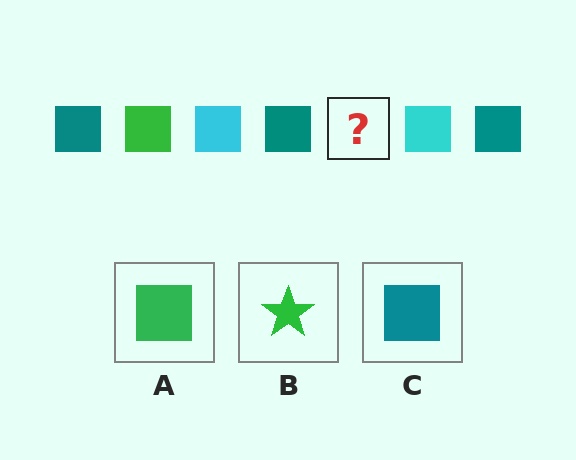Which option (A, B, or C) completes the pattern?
A.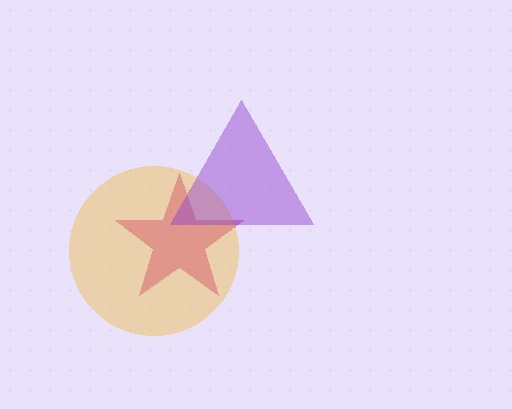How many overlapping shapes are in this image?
There are 3 overlapping shapes in the image.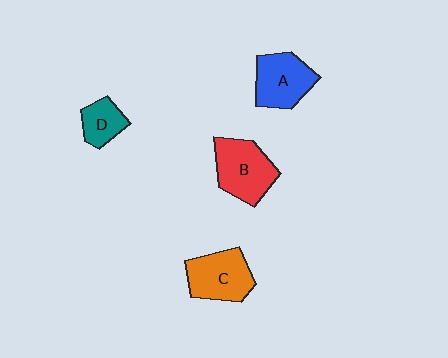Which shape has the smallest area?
Shape D (teal).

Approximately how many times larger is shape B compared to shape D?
Approximately 1.9 times.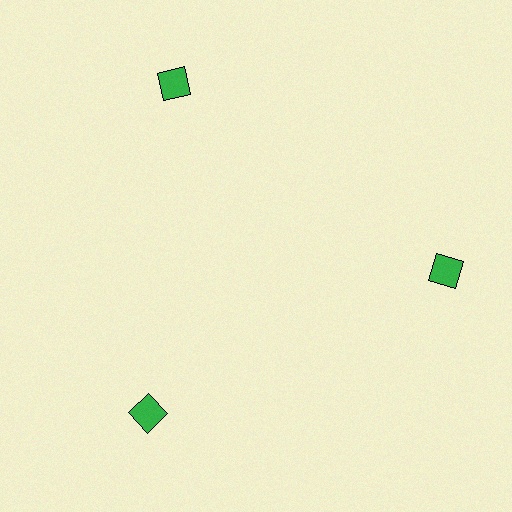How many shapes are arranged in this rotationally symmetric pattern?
There are 3 shapes, arranged in 3 groups of 1.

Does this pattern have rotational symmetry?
Yes, this pattern has 3-fold rotational symmetry. It looks the same after rotating 120 degrees around the center.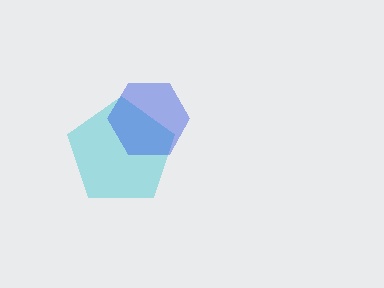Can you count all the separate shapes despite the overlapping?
Yes, there are 2 separate shapes.